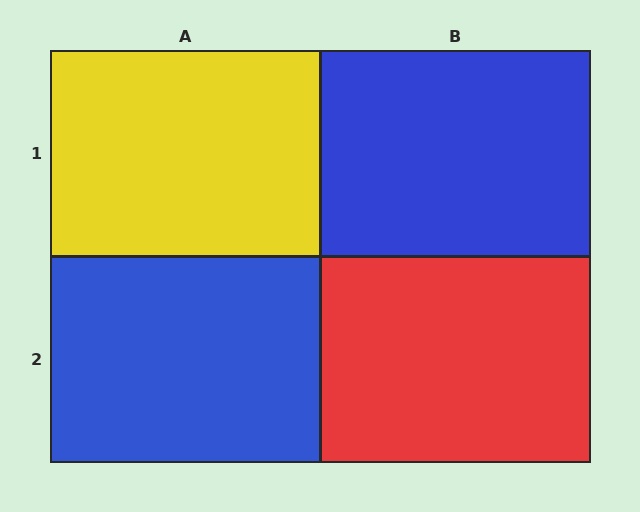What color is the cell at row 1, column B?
Blue.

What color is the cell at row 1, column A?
Yellow.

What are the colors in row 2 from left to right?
Blue, red.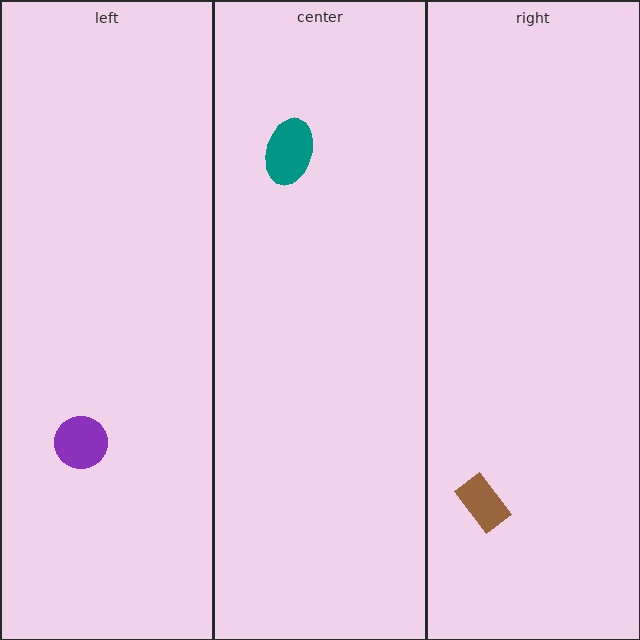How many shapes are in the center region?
1.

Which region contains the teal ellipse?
The center region.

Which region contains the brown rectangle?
The right region.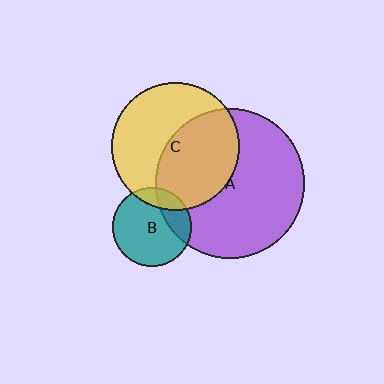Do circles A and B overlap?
Yes.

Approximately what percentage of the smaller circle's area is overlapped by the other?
Approximately 25%.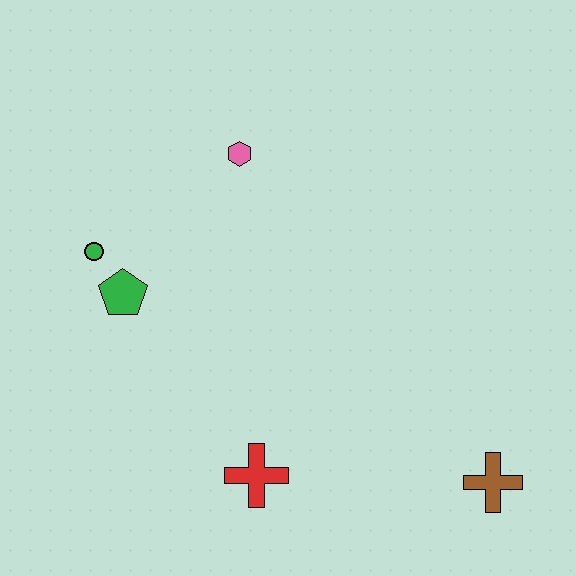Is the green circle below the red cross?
No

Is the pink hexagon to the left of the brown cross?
Yes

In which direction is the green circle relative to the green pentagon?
The green circle is above the green pentagon.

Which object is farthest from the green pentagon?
The brown cross is farthest from the green pentagon.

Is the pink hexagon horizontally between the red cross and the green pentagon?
Yes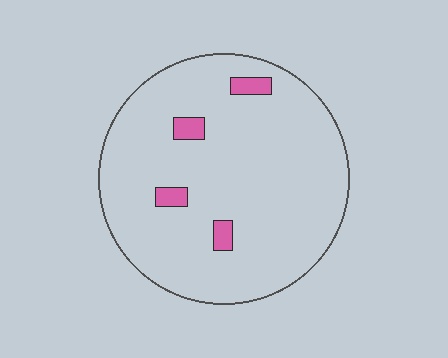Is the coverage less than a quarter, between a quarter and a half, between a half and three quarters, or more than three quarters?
Less than a quarter.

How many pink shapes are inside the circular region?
4.